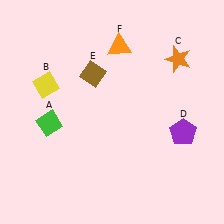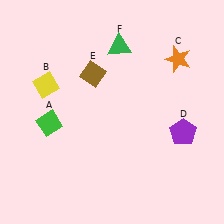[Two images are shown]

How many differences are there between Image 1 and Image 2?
There is 1 difference between the two images.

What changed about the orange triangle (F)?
In Image 1, F is orange. In Image 2, it changed to green.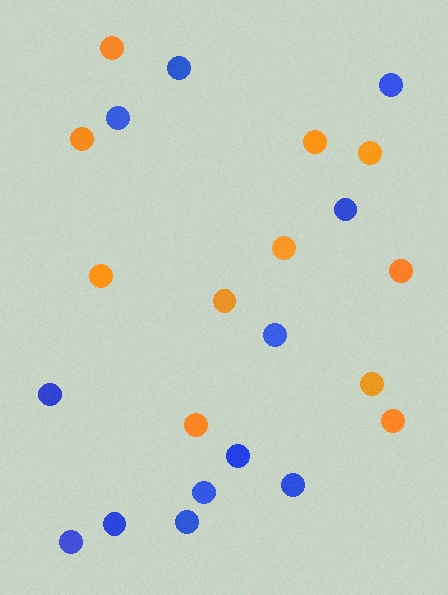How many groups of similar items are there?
There are 2 groups: one group of blue circles (12) and one group of orange circles (11).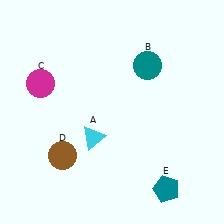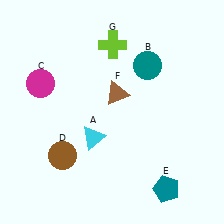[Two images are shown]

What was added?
A brown triangle (F), a lime cross (G) were added in Image 2.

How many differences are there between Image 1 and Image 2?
There are 2 differences between the two images.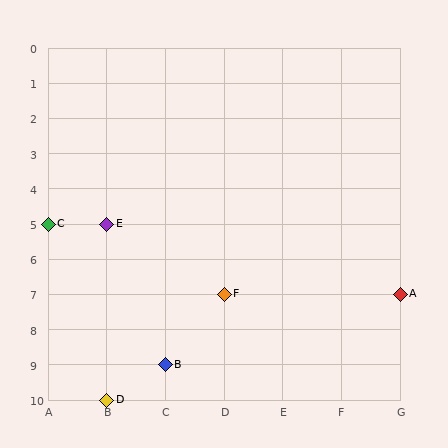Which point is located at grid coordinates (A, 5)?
Point C is at (A, 5).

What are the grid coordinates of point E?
Point E is at grid coordinates (B, 5).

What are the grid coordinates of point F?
Point F is at grid coordinates (D, 7).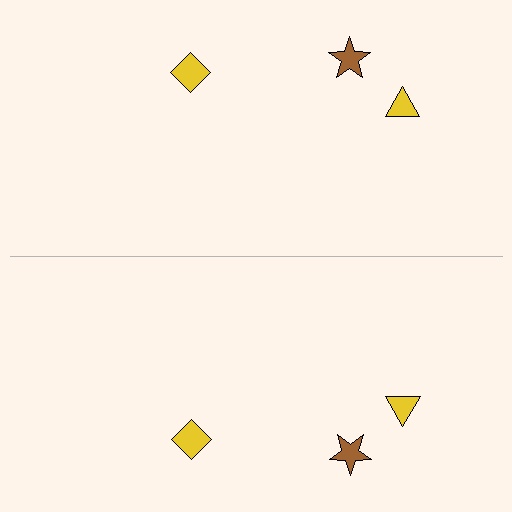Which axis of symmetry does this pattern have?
The pattern has a horizontal axis of symmetry running through the center of the image.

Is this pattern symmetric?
Yes, this pattern has bilateral (reflection) symmetry.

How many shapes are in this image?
There are 6 shapes in this image.